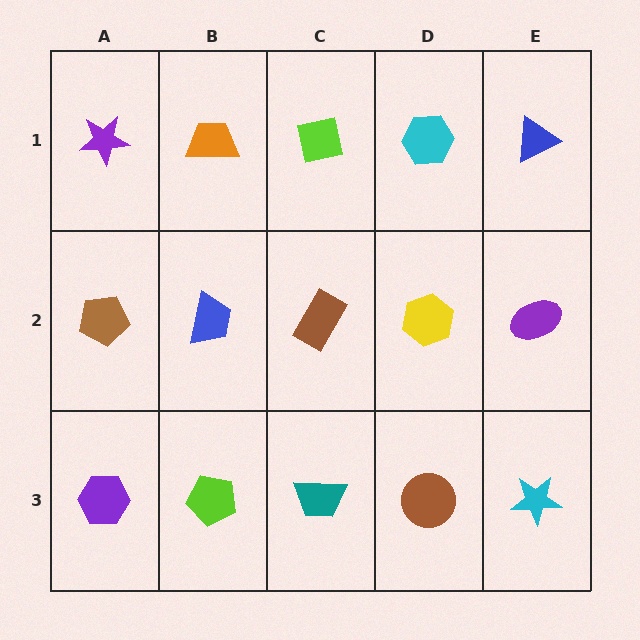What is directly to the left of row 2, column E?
A yellow hexagon.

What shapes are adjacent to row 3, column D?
A yellow hexagon (row 2, column D), a teal trapezoid (row 3, column C), a cyan star (row 3, column E).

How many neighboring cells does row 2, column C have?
4.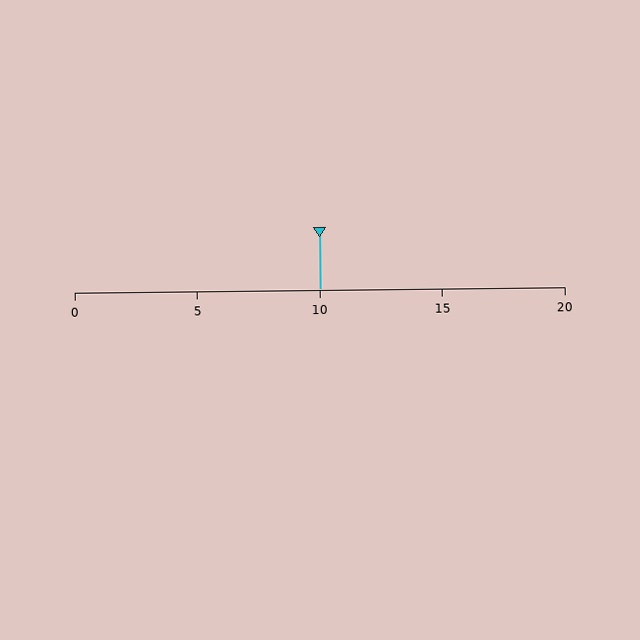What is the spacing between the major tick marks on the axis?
The major ticks are spaced 5 apart.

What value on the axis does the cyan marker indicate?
The marker indicates approximately 10.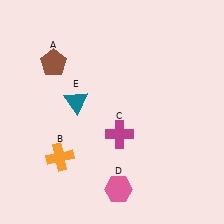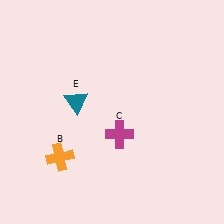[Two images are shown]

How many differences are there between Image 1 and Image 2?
There are 2 differences between the two images.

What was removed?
The pink hexagon (D), the brown pentagon (A) were removed in Image 2.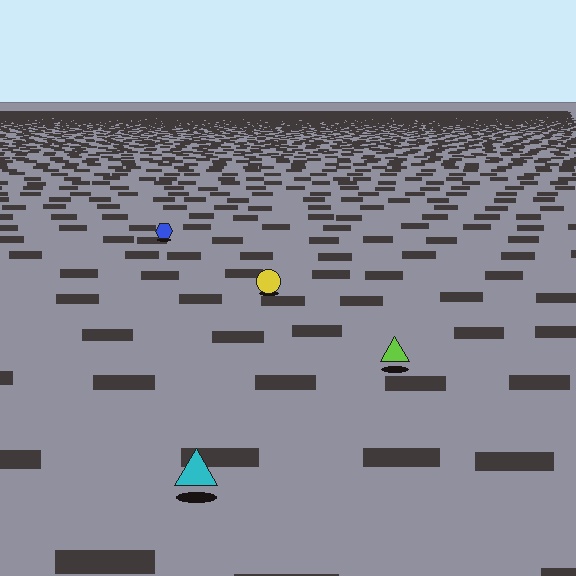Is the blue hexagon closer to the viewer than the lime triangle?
No. The lime triangle is closer — you can tell from the texture gradient: the ground texture is coarser near it.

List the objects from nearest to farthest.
From nearest to farthest: the cyan triangle, the lime triangle, the yellow circle, the blue hexagon.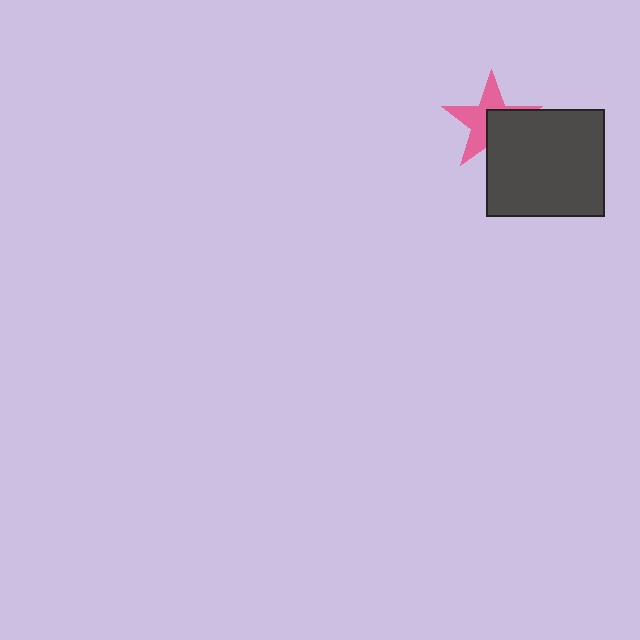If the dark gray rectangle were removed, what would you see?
You would see the complete pink star.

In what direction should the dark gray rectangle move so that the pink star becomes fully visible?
The dark gray rectangle should move toward the lower-right. That is the shortest direction to clear the overlap and leave the pink star fully visible.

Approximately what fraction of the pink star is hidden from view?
Roughly 44% of the pink star is hidden behind the dark gray rectangle.